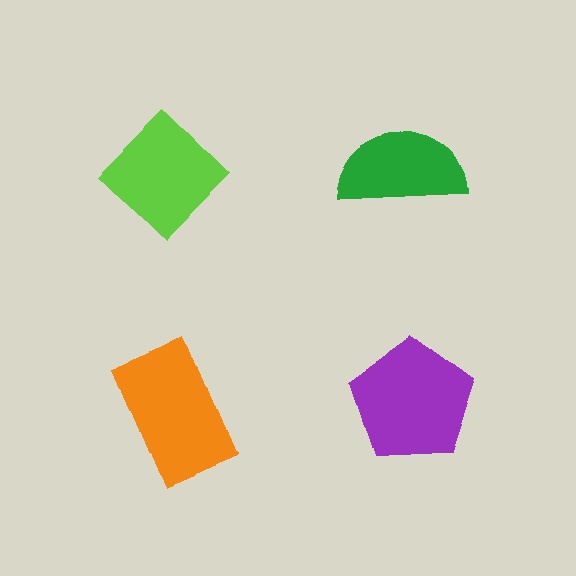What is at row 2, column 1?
An orange rectangle.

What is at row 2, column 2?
A purple pentagon.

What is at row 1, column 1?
A lime diamond.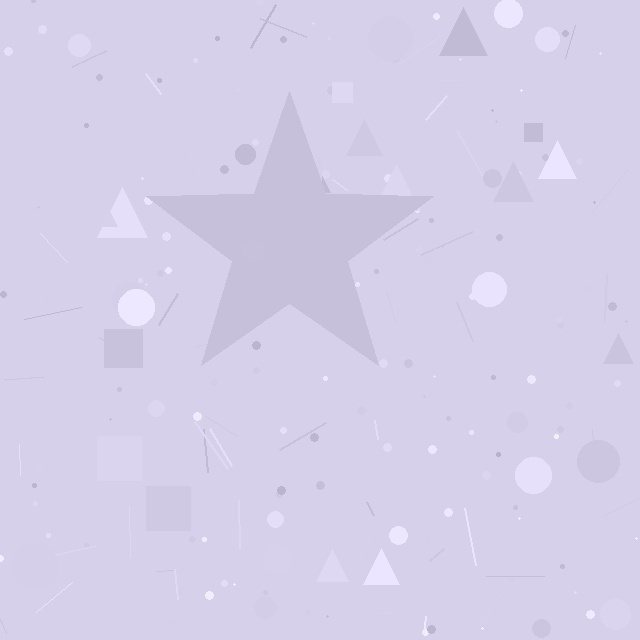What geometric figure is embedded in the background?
A star is embedded in the background.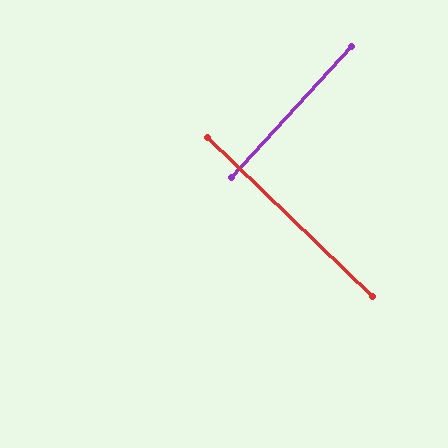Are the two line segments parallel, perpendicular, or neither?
Perpendicular — they meet at approximately 89°.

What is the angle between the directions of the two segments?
Approximately 89 degrees.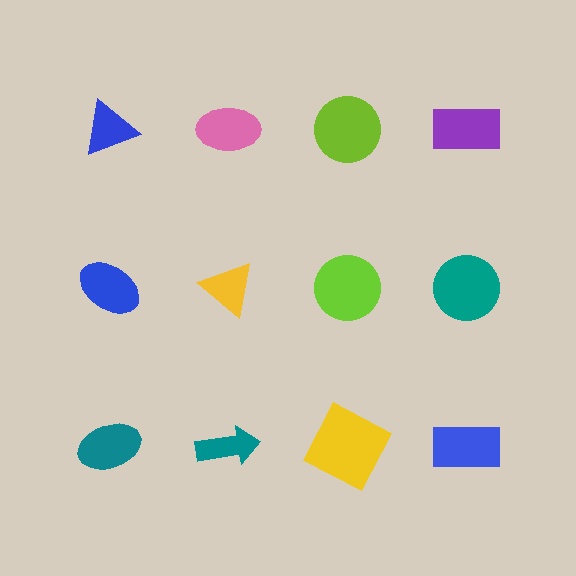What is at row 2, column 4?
A teal circle.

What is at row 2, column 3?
A lime circle.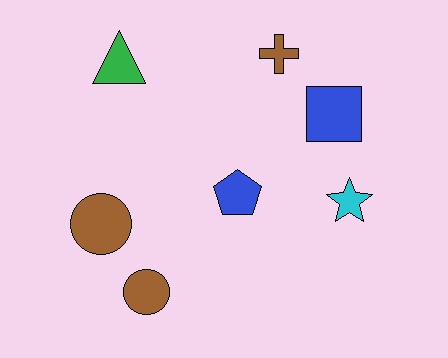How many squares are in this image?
There is 1 square.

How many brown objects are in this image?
There are 3 brown objects.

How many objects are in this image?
There are 7 objects.